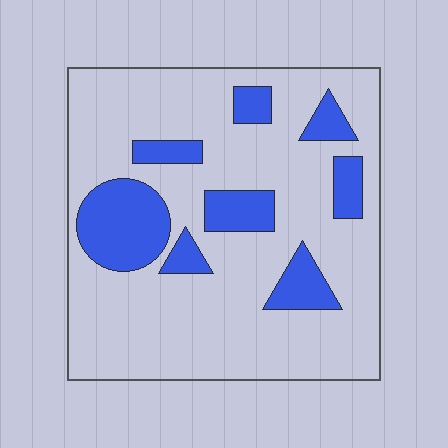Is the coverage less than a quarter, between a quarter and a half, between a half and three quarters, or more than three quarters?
Less than a quarter.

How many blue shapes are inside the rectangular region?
8.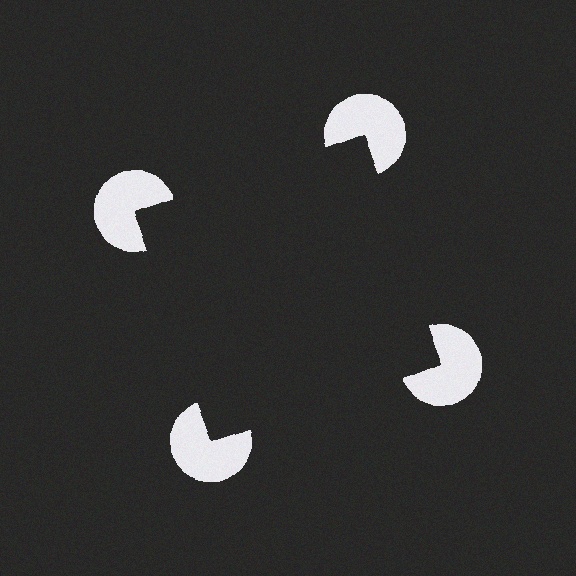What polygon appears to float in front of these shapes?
An illusory square — its edges are inferred from the aligned wedge cuts in the pac-man discs, not physically drawn.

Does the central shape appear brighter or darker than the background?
It typically appears slightly darker than the background, even though no actual brightness change is drawn.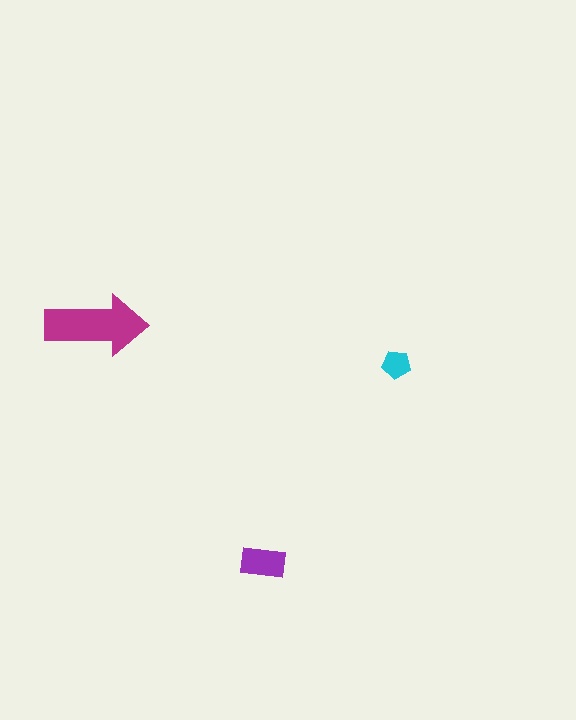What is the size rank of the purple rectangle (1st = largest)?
2nd.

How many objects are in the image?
There are 3 objects in the image.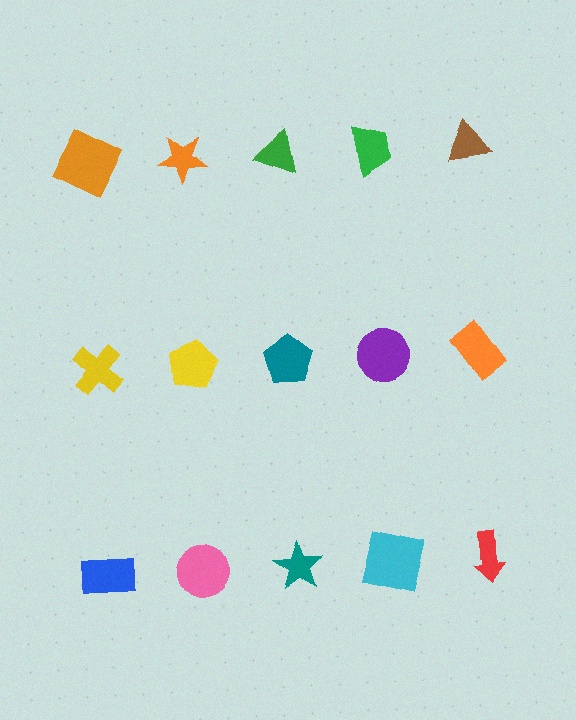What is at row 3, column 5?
A red arrow.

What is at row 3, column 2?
A pink circle.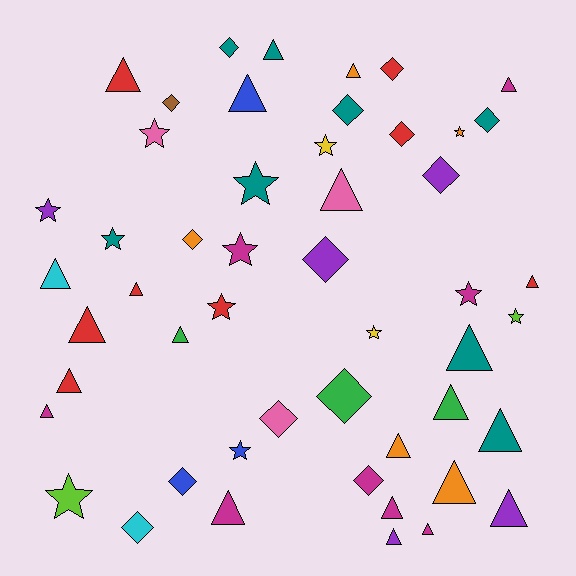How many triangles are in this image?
There are 23 triangles.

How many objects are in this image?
There are 50 objects.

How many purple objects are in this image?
There are 5 purple objects.